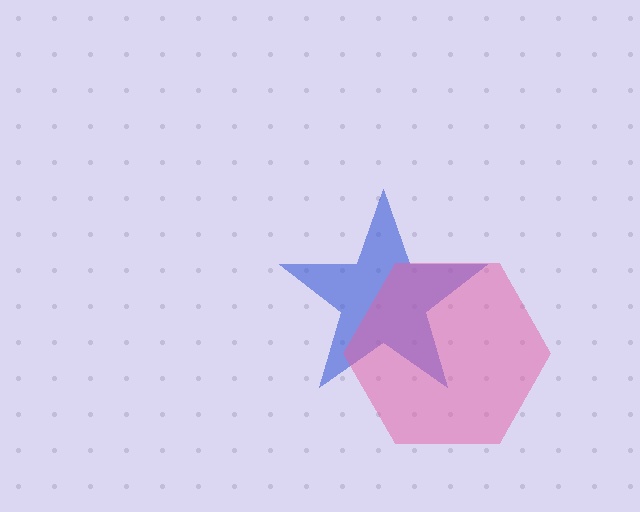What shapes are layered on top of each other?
The layered shapes are: a blue star, a pink hexagon.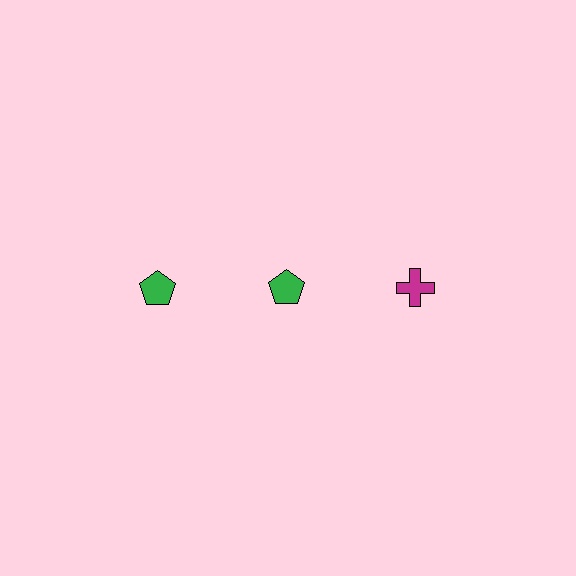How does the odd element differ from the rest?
It differs in both color (magenta instead of green) and shape (cross instead of pentagon).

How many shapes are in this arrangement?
There are 3 shapes arranged in a grid pattern.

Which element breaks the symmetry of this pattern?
The magenta cross in the top row, center column breaks the symmetry. All other shapes are green pentagons.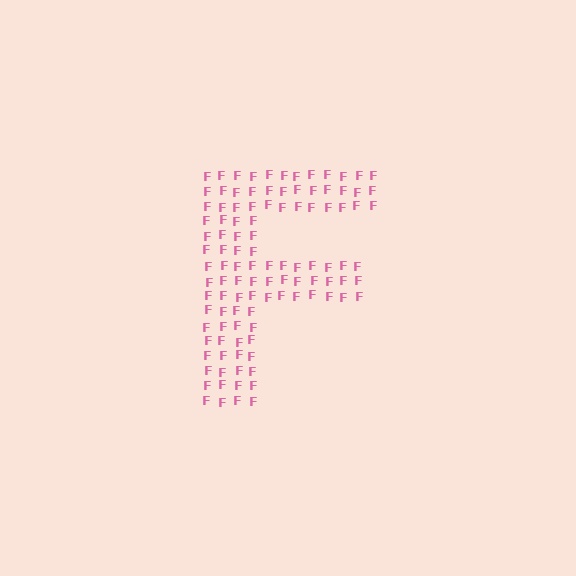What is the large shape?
The large shape is the letter F.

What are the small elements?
The small elements are letter F's.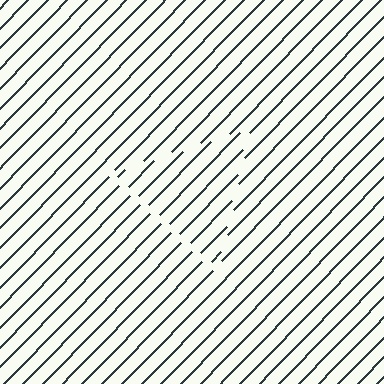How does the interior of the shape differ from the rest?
The interior of the shape contains the same grating, shifted by half a period — the contour is defined by the phase discontinuity where line-ends from the inner and outer gratings abut.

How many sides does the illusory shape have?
3 sides — the line-ends trace a triangle.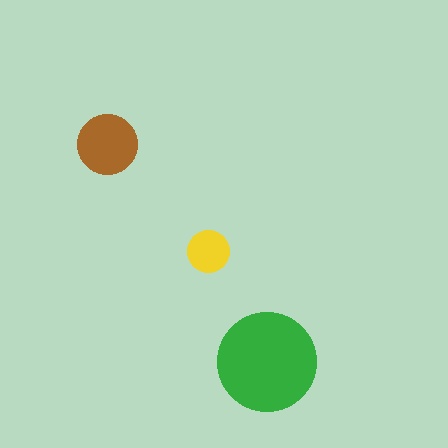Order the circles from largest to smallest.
the green one, the brown one, the yellow one.